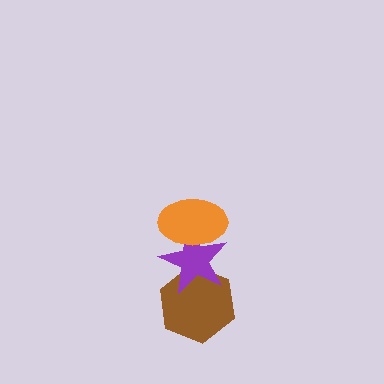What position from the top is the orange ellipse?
The orange ellipse is 1st from the top.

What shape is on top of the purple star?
The orange ellipse is on top of the purple star.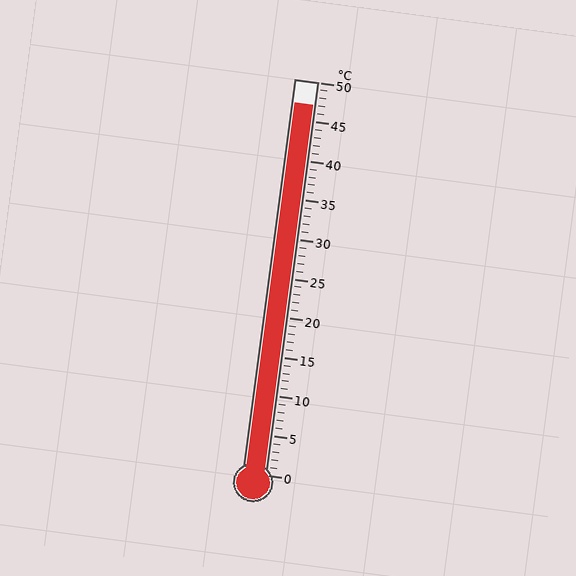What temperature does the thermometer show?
The thermometer shows approximately 47°C.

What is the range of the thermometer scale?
The thermometer scale ranges from 0°C to 50°C.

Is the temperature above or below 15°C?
The temperature is above 15°C.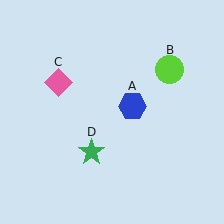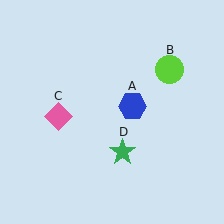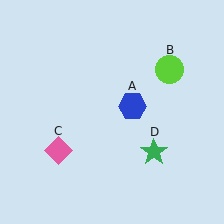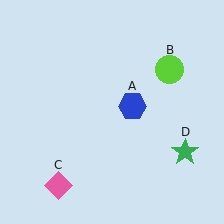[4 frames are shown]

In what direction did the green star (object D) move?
The green star (object D) moved right.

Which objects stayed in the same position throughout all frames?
Blue hexagon (object A) and lime circle (object B) remained stationary.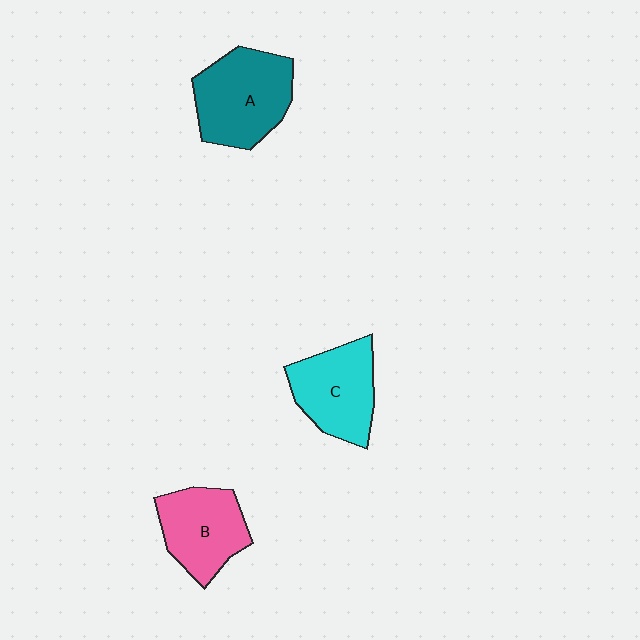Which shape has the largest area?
Shape A (teal).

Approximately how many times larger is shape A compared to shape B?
Approximately 1.2 times.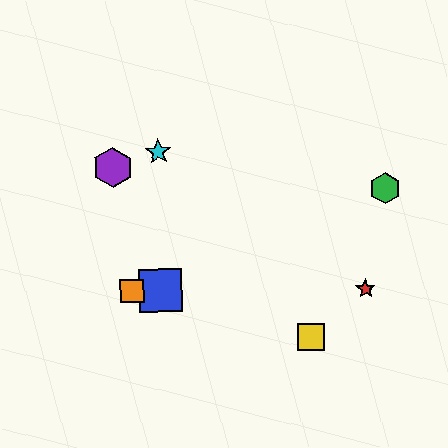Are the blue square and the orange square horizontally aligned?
Yes, both are at y≈290.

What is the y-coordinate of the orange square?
The orange square is at y≈291.